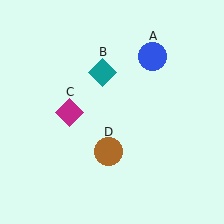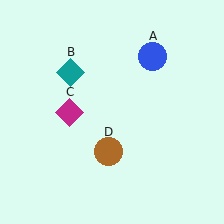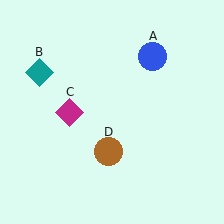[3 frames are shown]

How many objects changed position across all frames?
1 object changed position: teal diamond (object B).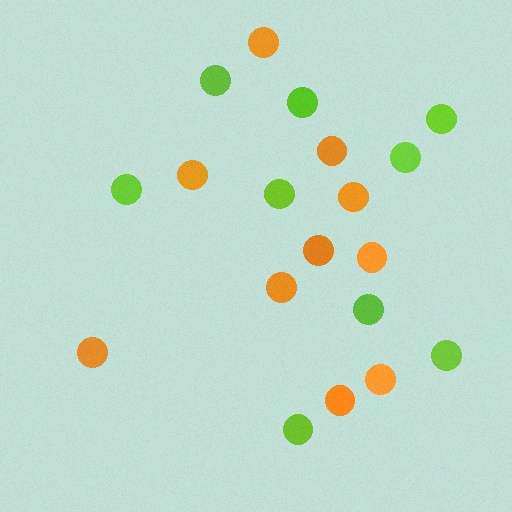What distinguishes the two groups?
There are 2 groups: one group of lime circles (9) and one group of orange circles (10).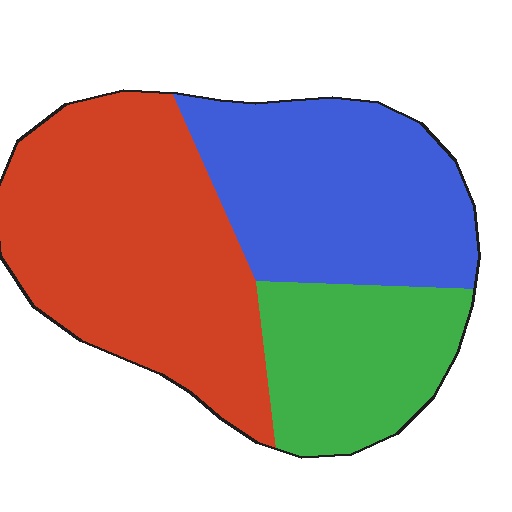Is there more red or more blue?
Red.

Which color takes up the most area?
Red, at roughly 45%.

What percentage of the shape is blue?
Blue covers around 35% of the shape.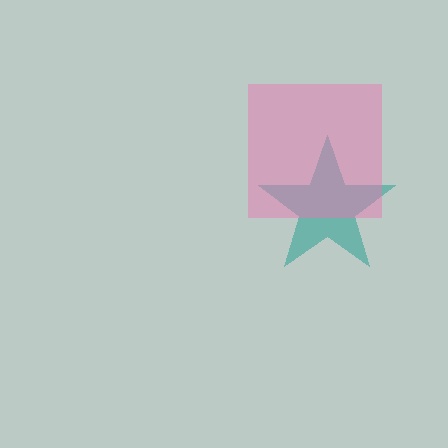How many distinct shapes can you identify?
There are 2 distinct shapes: a teal star, a pink square.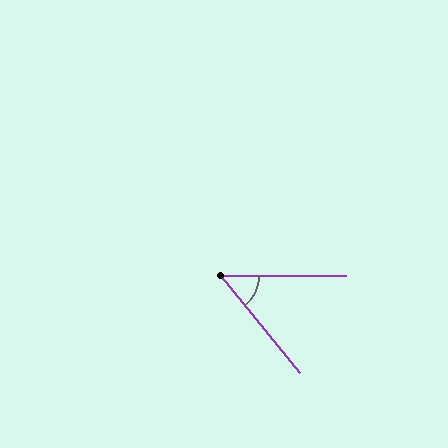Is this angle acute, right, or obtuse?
It is acute.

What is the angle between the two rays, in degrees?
Approximately 51 degrees.